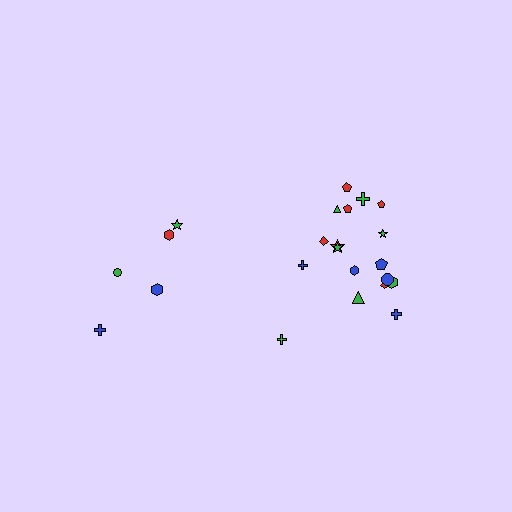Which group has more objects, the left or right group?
The right group.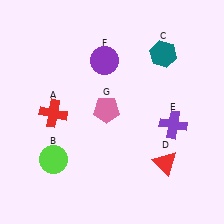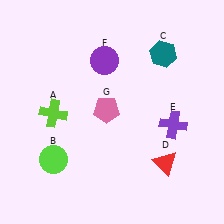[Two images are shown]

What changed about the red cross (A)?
In Image 1, A is red. In Image 2, it changed to lime.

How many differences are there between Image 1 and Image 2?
There is 1 difference between the two images.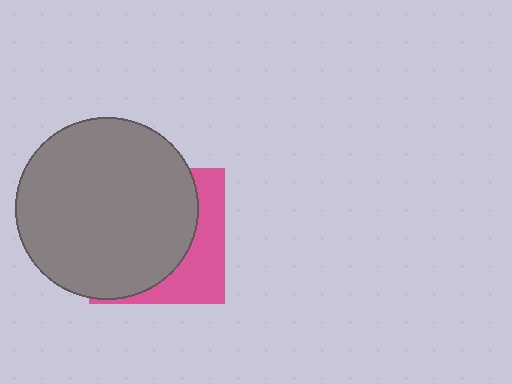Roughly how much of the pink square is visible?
A small part of it is visible (roughly 32%).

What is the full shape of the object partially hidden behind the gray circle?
The partially hidden object is a pink square.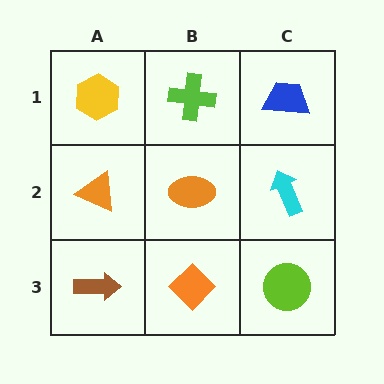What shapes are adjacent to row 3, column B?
An orange ellipse (row 2, column B), a brown arrow (row 3, column A), a lime circle (row 3, column C).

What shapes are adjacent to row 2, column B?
A lime cross (row 1, column B), an orange diamond (row 3, column B), an orange triangle (row 2, column A), a cyan arrow (row 2, column C).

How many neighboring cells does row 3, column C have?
2.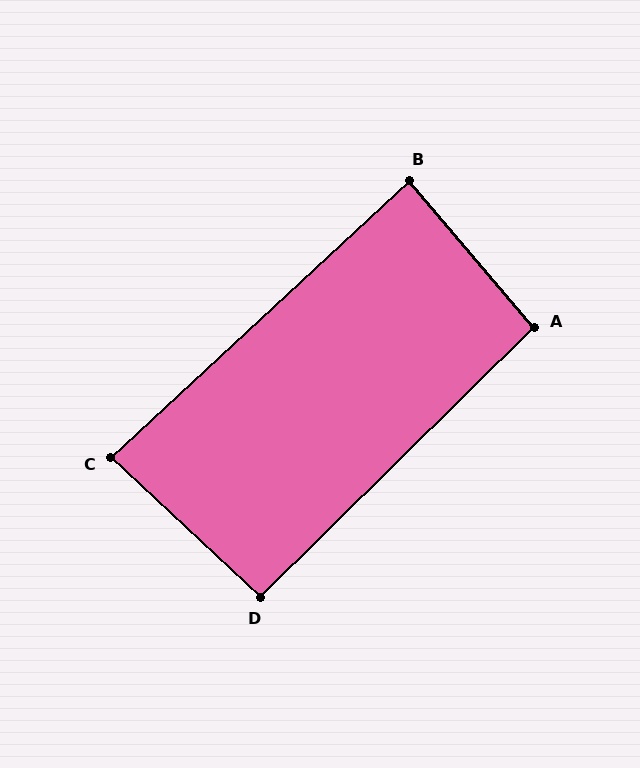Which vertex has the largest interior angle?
A, at approximately 94 degrees.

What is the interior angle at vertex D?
Approximately 92 degrees (approximately right).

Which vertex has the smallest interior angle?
C, at approximately 86 degrees.